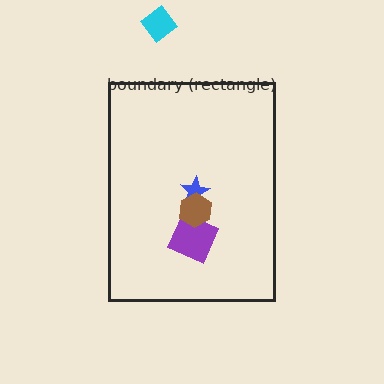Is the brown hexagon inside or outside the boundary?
Inside.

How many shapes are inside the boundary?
3 inside, 1 outside.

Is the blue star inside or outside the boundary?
Inside.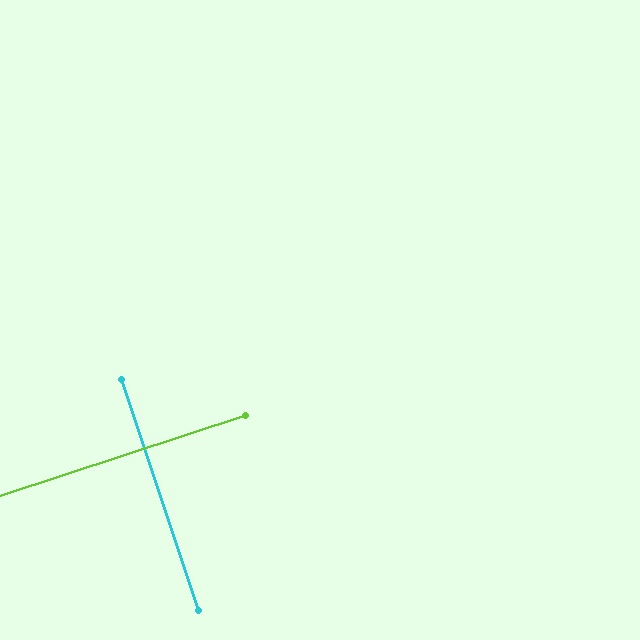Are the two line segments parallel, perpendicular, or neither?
Perpendicular — they meet at approximately 90°.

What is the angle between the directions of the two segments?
Approximately 90 degrees.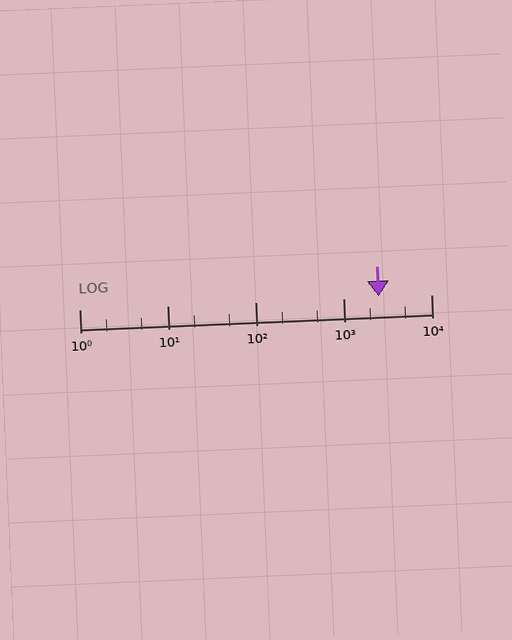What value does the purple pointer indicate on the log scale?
The pointer indicates approximately 2500.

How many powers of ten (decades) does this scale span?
The scale spans 4 decades, from 1 to 10000.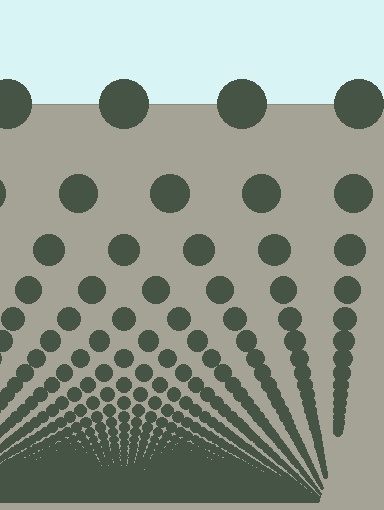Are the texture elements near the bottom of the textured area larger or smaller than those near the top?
Smaller. The gradient is inverted — elements near the bottom are smaller and denser.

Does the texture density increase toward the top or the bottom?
Density increases toward the bottom.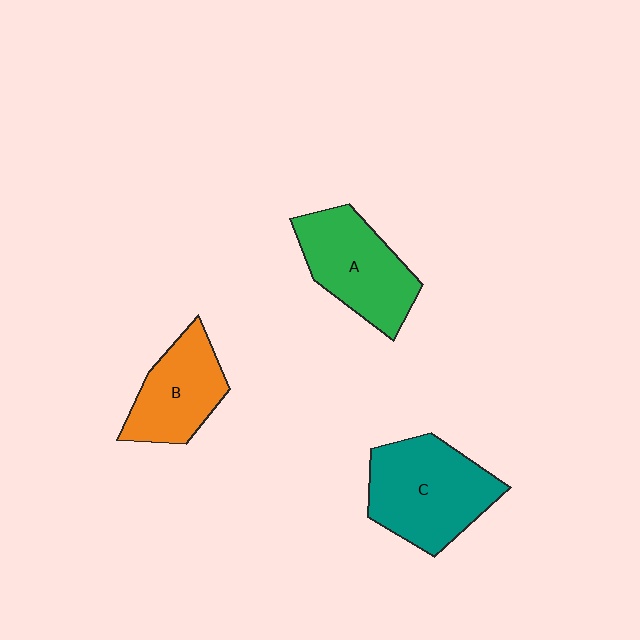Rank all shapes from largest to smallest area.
From largest to smallest: C (teal), A (green), B (orange).